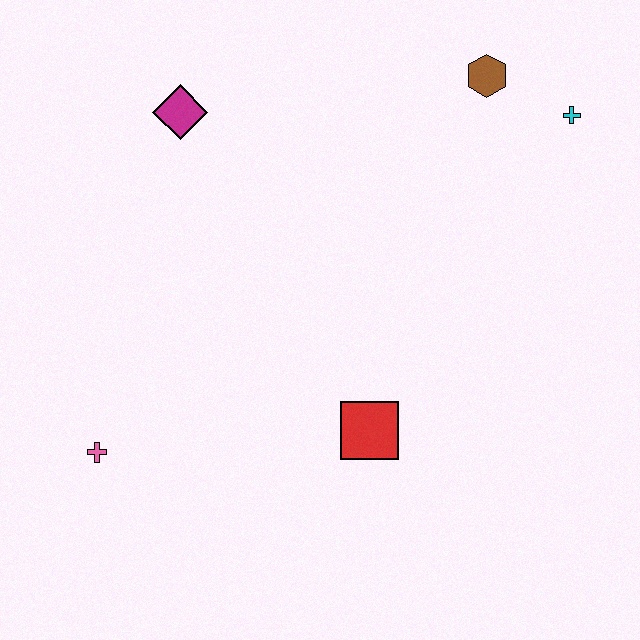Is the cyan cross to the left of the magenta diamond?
No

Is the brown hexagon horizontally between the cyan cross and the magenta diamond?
Yes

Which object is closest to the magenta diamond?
The brown hexagon is closest to the magenta diamond.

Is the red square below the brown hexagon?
Yes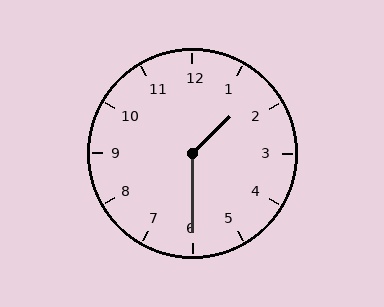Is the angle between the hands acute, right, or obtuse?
It is obtuse.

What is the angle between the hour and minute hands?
Approximately 135 degrees.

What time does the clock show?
1:30.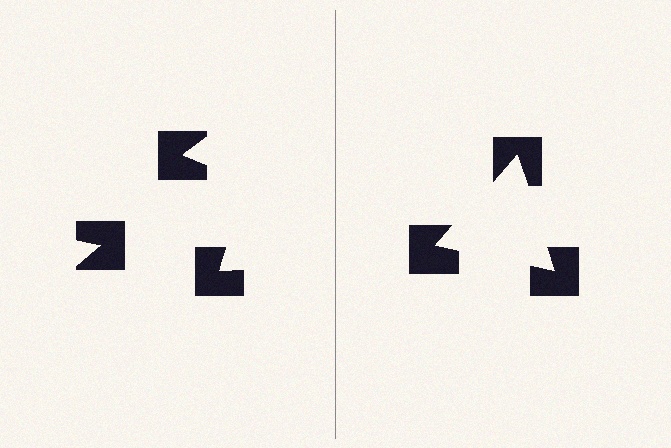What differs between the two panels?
The notched squares are positioned identically on both sides; only the wedge orientations differ. On the right they align to a triangle; on the left they are misaligned.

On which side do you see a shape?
An illusory triangle appears on the right side. On the left side the wedge cuts are rotated, so no coherent shape forms.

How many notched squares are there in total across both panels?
6 — 3 on each side.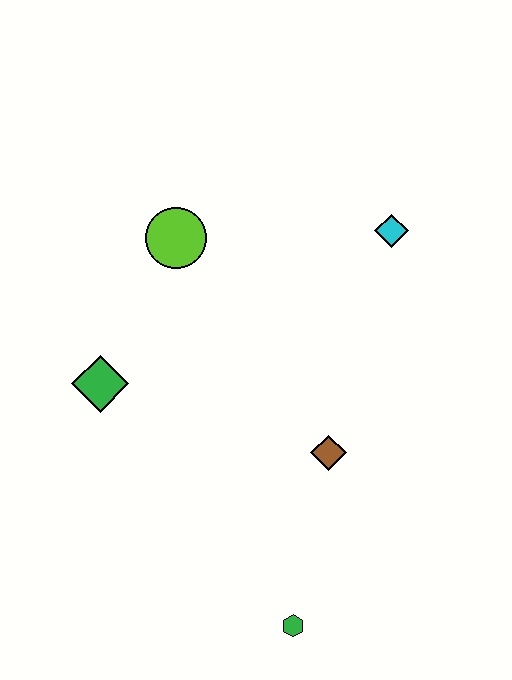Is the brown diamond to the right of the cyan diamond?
No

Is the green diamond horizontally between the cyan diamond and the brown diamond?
No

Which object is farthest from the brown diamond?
The lime circle is farthest from the brown diamond.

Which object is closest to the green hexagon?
The brown diamond is closest to the green hexagon.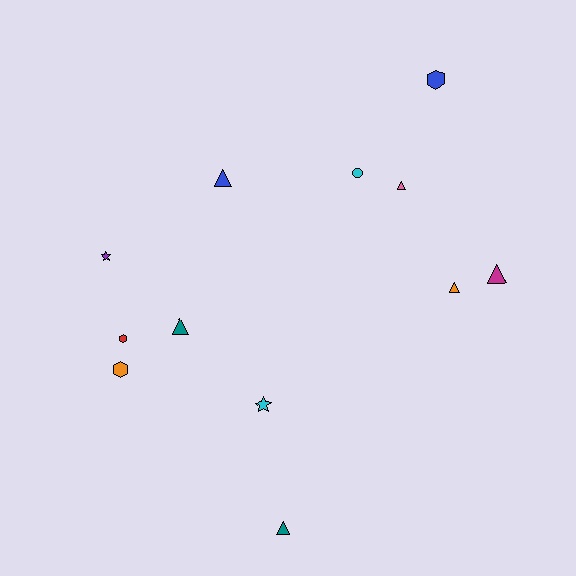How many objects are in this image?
There are 12 objects.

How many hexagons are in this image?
There are 3 hexagons.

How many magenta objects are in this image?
There is 1 magenta object.